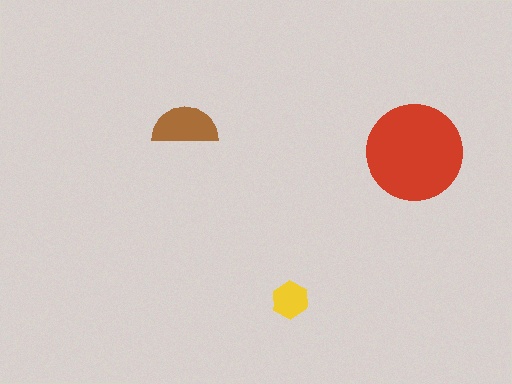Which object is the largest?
The red circle.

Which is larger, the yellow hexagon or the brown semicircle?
The brown semicircle.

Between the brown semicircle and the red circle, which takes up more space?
The red circle.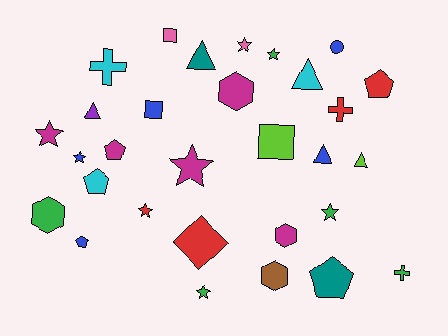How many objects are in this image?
There are 30 objects.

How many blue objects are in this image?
There are 5 blue objects.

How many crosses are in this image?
There are 3 crosses.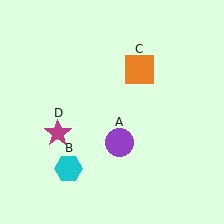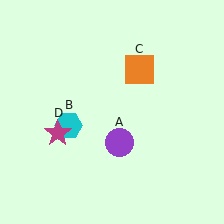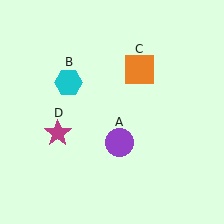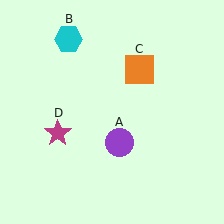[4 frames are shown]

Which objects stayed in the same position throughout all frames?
Purple circle (object A) and orange square (object C) and magenta star (object D) remained stationary.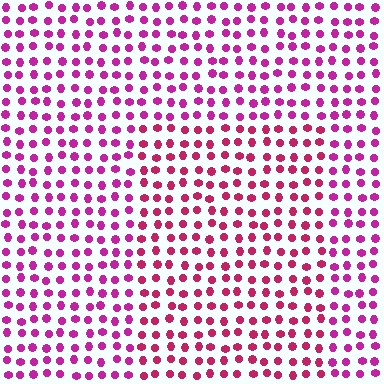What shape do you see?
I see a rectangle.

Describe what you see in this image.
The image is filled with small magenta elements in a uniform arrangement. A rectangle-shaped region is visible where the elements are tinted to a slightly different hue, forming a subtle color boundary.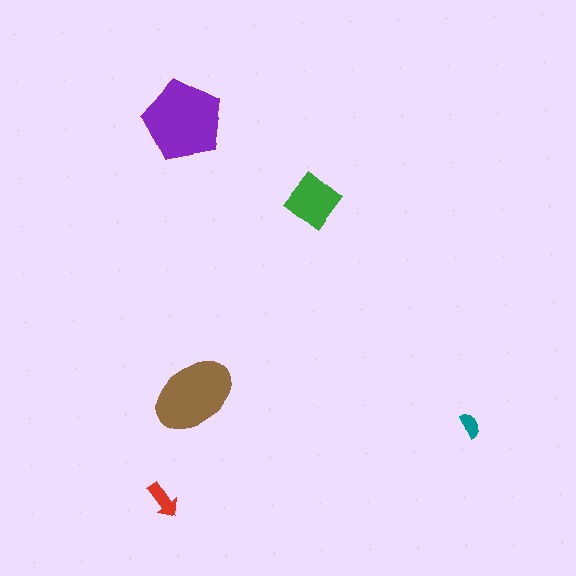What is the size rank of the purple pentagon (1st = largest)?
1st.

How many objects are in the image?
There are 5 objects in the image.